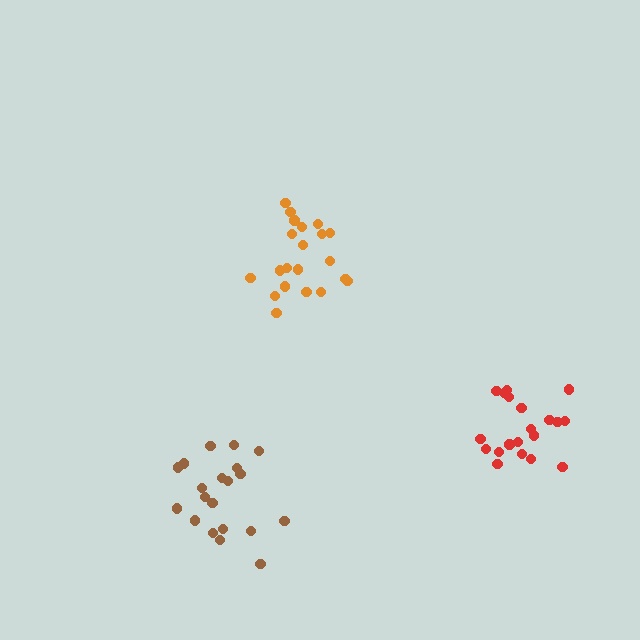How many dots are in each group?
Group 1: 20 dots, Group 2: 21 dots, Group 3: 20 dots (61 total).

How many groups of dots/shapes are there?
There are 3 groups.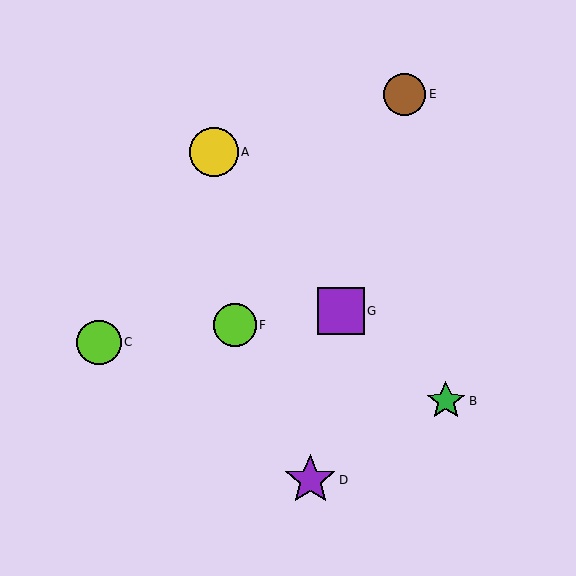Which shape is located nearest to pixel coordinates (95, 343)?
The lime circle (labeled C) at (99, 342) is nearest to that location.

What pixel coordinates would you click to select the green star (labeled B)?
Click at (446, 401) to select the green star B.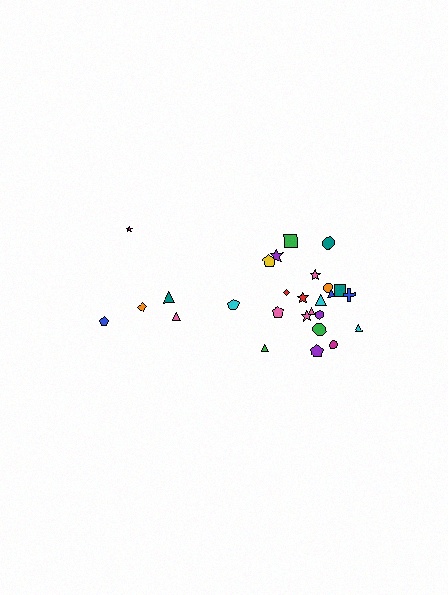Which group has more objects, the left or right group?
The right group.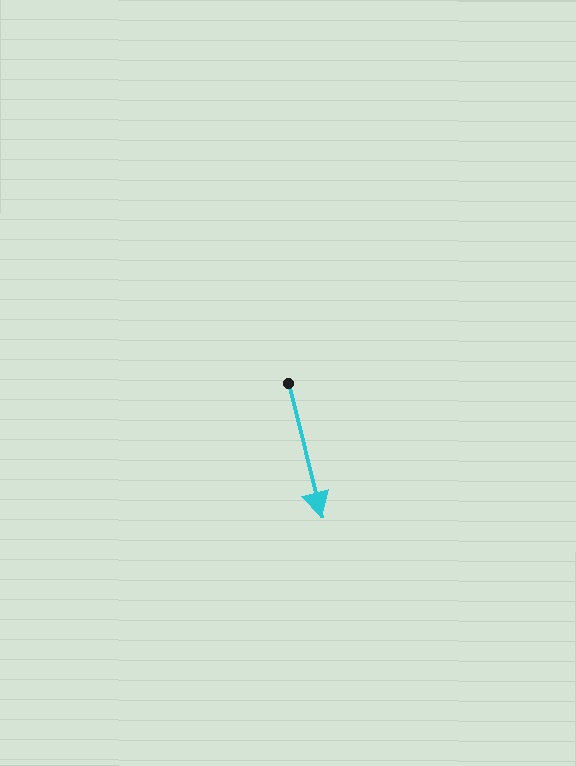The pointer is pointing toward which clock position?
Roughly 6 o'clock.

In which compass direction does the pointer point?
South.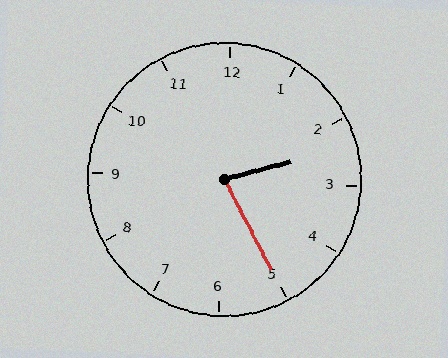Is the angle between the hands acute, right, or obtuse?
It is acute.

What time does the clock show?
2:25.